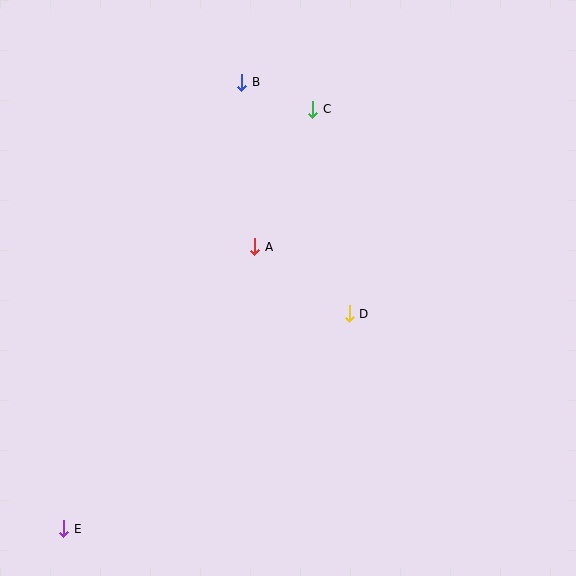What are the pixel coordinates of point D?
Point D is at (349, 314).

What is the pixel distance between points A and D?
The distance between A and D is 116 pixels.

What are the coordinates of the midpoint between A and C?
The midpoint between A and C is at (284, 178).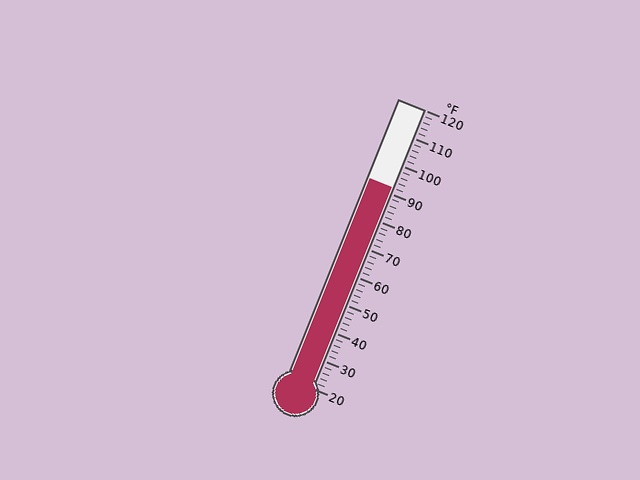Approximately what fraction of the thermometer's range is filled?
The thermometer is filled to approximately 70% of its range.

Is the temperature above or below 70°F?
The temperature is above 70°F.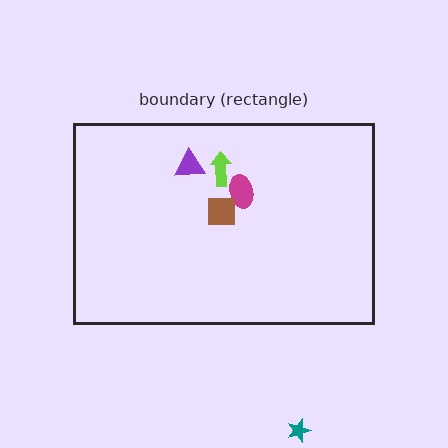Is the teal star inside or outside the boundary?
Outside.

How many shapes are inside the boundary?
4 inside, 1 outside.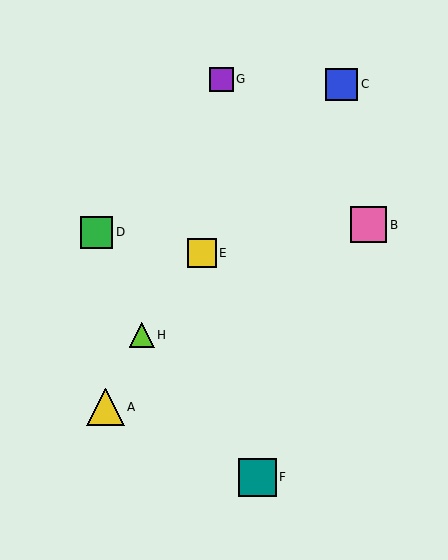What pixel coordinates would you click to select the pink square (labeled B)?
Click at (369, 225) to select the pink square B.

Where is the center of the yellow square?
The center of the yellow square is at (202, 253).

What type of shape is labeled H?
Shape H is a lime triangle.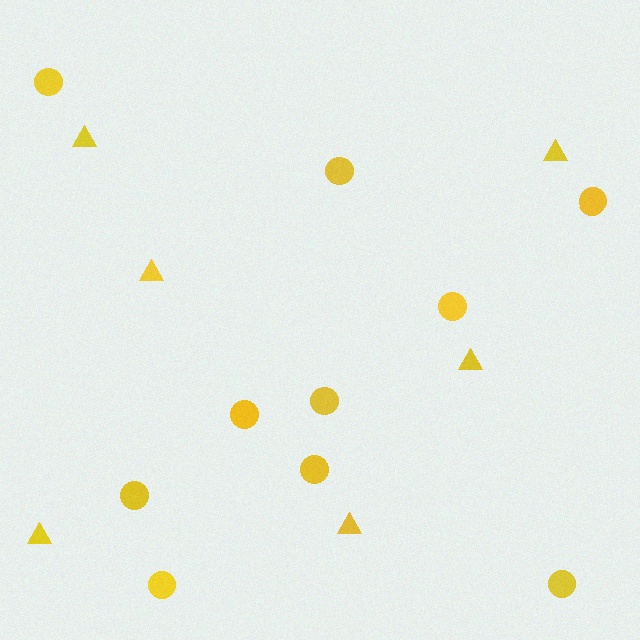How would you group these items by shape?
There are 2 groups: one group of triangles (6) and one group of circles (10).